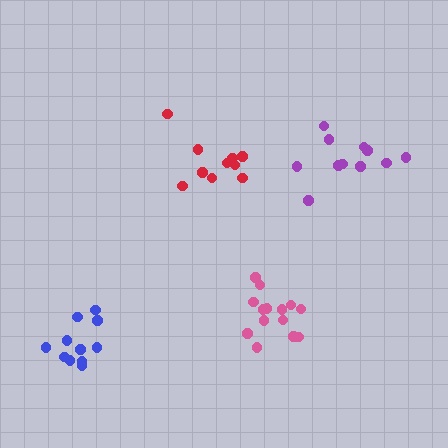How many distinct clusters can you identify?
There are 4 distinct clusters.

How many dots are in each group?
Group 1: 14 dots, Group 2: 10 dots, Group 3: 11 dots, Group 4: 11 dots (46 total).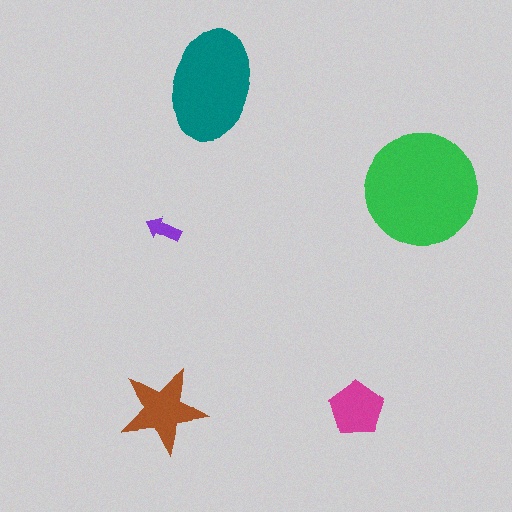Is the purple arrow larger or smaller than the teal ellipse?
Smaller.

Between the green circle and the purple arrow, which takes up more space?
The green circle.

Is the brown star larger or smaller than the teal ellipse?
Smaller.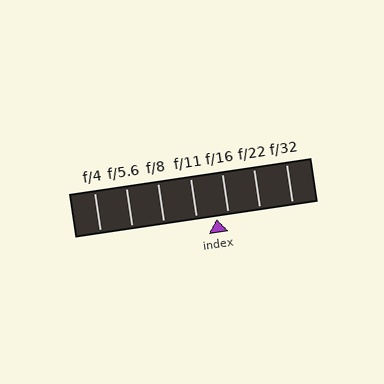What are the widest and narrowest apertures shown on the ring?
The widest aperture shown is f/4 and the narrowest is f/32.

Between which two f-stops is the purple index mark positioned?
The index mark is between f/11 and f/16.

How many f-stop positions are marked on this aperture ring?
There are 7 f-stop positions marked.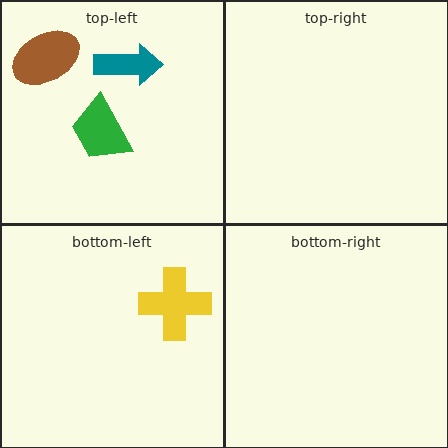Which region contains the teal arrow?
The top-left region.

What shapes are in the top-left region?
The teal arrow, the green trapezoid, the brown ellipse.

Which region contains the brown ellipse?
The top-left region.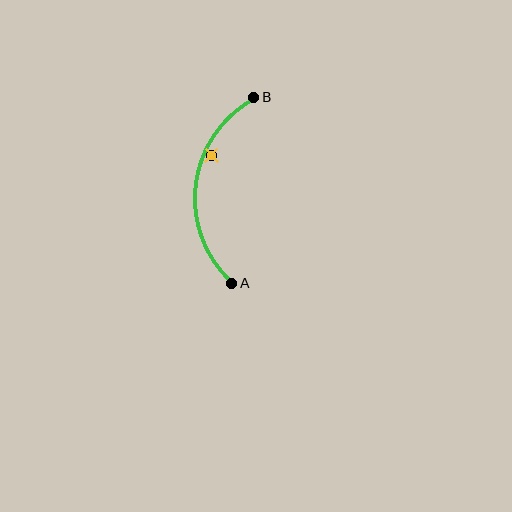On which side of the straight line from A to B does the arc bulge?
The arc bulges to the left of the straight line connecting A and B.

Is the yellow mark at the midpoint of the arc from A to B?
No — the yellow mark does not lie on the arc at all. It sits slightly inside the curve.